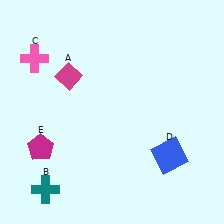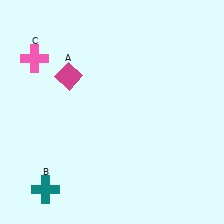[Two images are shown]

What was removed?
The blue square (D), the magenta pentagon (E) were removed in Image 2.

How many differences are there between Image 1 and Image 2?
There are 2 differences between the two images.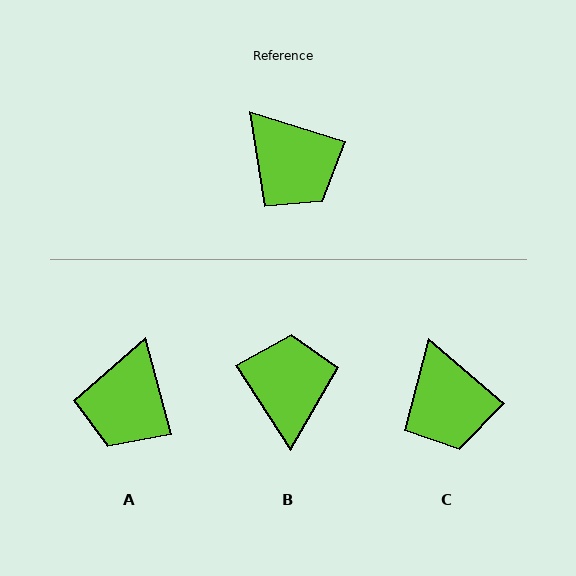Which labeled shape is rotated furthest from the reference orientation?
B, about 140 degrees away.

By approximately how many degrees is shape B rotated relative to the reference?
Approximately 140 degrees counter-clockwise.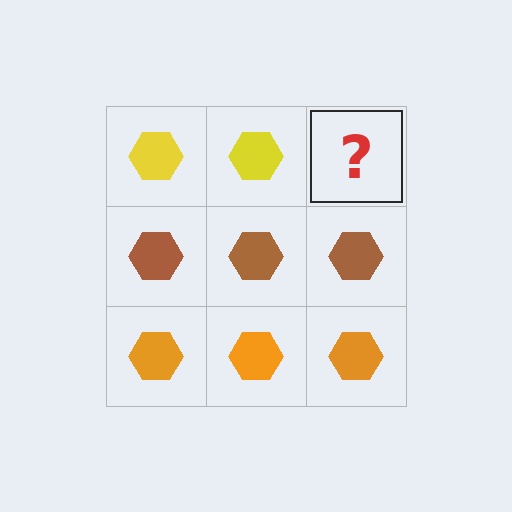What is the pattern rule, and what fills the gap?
The rule is that each row has a consistent color. The gap should be filled with a yellow hexagon.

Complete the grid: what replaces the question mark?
The question mark should be replaced with a yellow hexagon.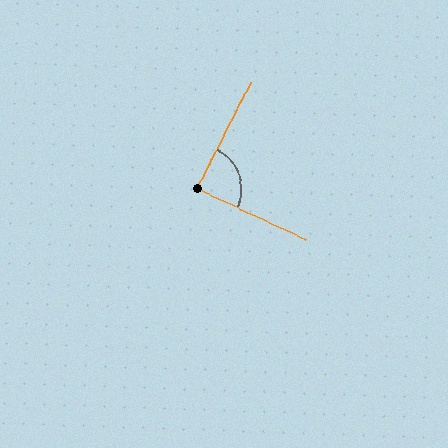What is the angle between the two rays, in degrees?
Approximately 89 degrees.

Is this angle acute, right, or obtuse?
It is approximately a right angle.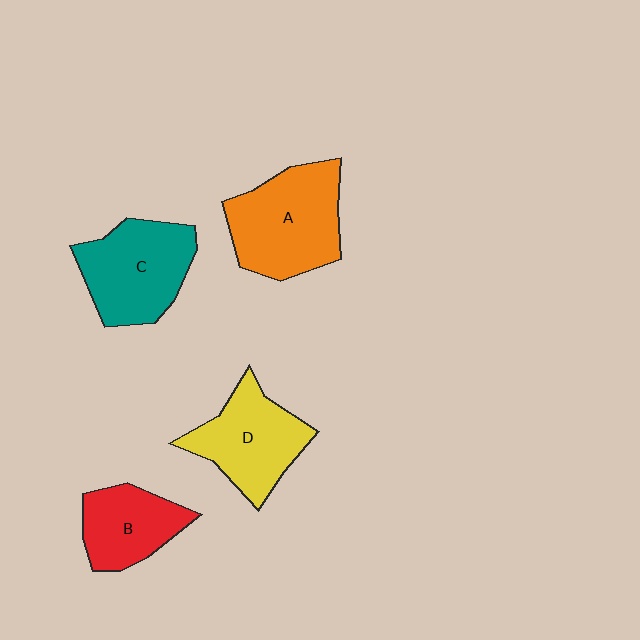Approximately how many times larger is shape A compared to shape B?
Approximately 1.5 times.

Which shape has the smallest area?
Shape B (red).